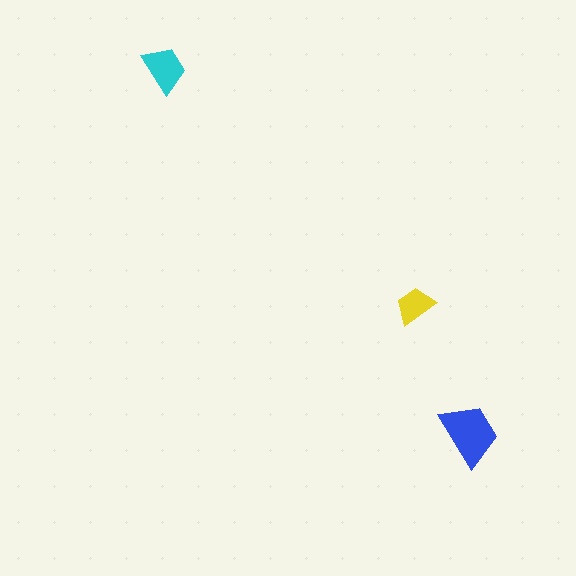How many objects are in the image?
There are 3 objects in the image.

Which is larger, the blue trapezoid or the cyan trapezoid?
The blue one.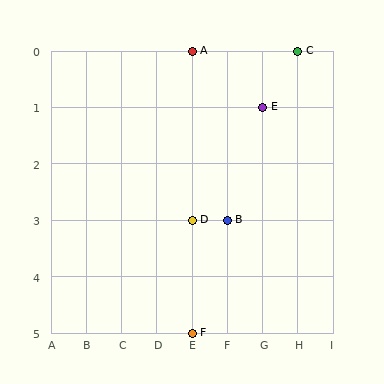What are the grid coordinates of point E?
Point E is at grid coordinates (G, 1).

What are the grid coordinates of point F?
Point F is at grid coordinates (E, 5).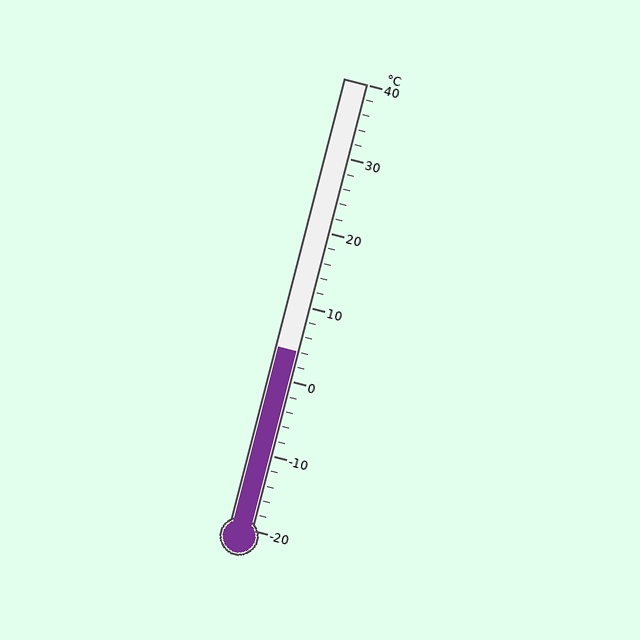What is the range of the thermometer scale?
The thermometer scale ranges from -20°C to 40°C.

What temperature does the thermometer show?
The thermometer shows approximately 4°C.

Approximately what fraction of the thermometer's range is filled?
The thermometer is filled to approximately 40% of its range.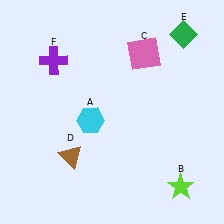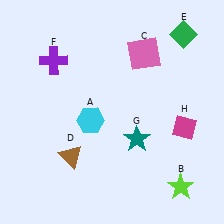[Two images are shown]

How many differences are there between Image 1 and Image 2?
There are 2 differences between the two images.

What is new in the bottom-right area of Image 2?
A teal star (G) was added in the bottom-right area of Image 2.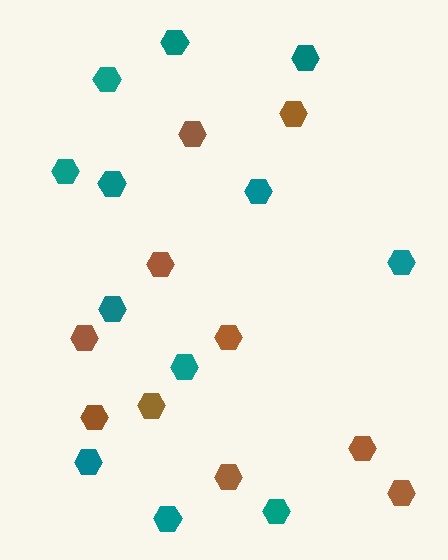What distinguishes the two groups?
There are 2 groups: one group of teal hexagons (12) and one group of brown hexagons (10).